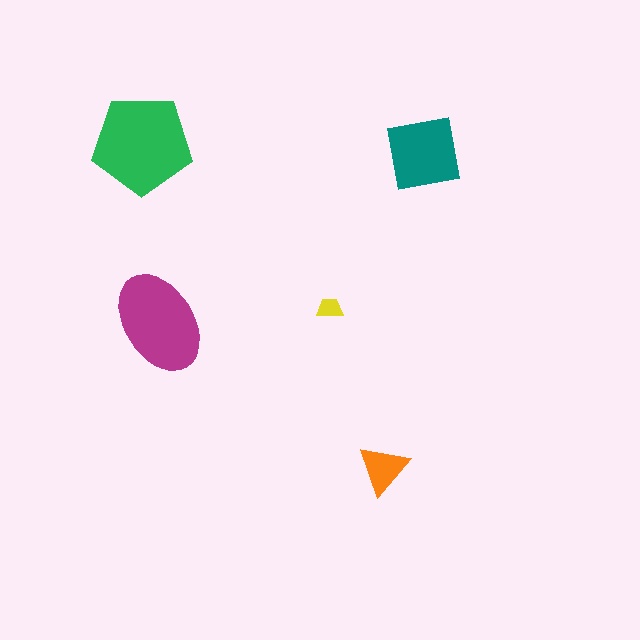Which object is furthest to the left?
The green pentagon is leftmost.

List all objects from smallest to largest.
The yellow trapezoid, the orange triangle, the teal square, the magenta ellipse, the green pentagon.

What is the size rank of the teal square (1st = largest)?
3rd.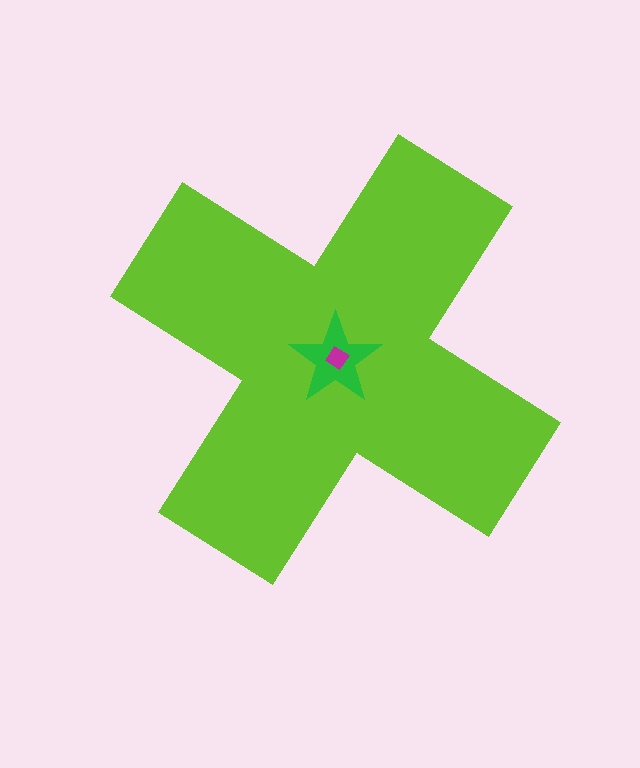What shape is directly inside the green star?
The magenta diamond.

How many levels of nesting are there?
3.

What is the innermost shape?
The magenta diamond.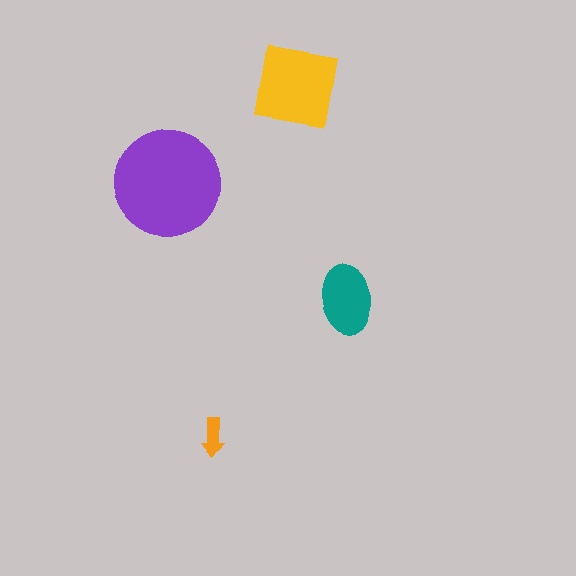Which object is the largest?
The purple circle.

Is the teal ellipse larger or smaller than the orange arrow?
Larger.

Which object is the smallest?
The orange arrow.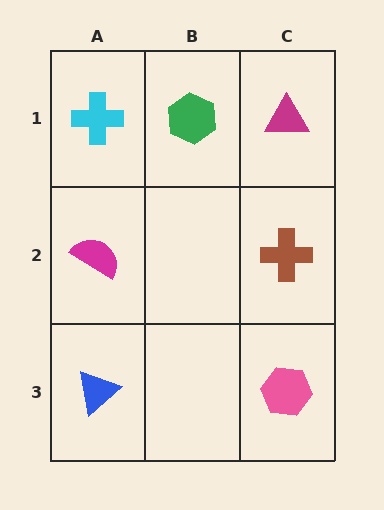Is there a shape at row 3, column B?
No, that cell is empty.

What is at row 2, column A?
A magenta semicircle.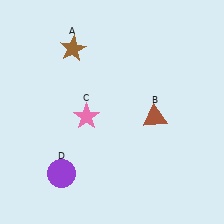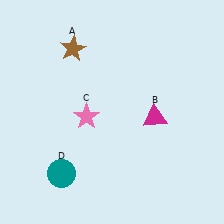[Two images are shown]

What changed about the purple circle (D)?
In Image 1, D is purple. In Image 2, it changed to teal.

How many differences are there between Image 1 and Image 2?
There are 2 differences between the two images.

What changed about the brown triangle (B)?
In Image 1, B is brown. In Image 2, it changed to magenta.